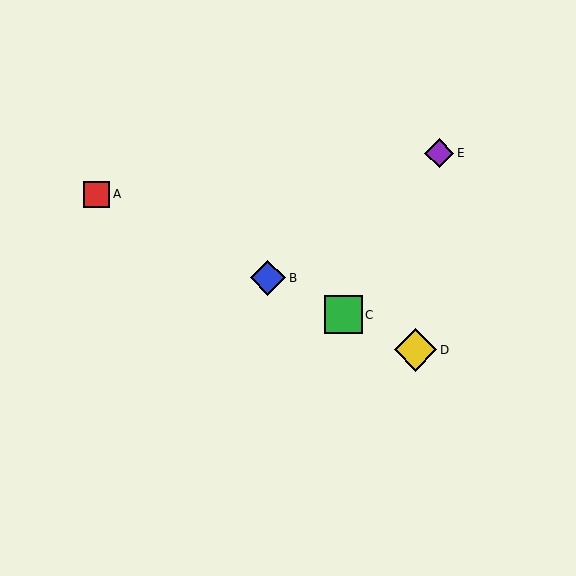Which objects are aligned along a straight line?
Objects A, B, C, D are aligned along a straight line.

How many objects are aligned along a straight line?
4 objects (A, B, C, D) are aligned along a straight line.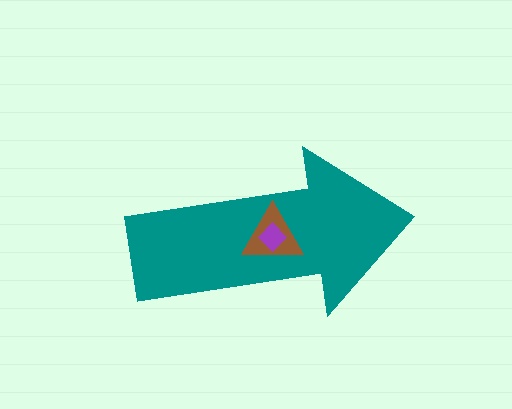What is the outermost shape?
The teal arrow.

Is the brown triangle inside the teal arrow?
Yes.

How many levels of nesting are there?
3.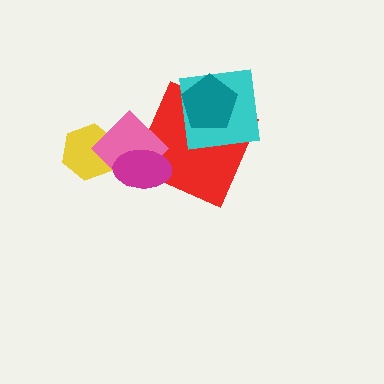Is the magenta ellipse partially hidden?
No, no other shape covers it.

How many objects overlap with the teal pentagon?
2 objects overlap with the teal pentagon.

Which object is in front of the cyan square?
The teal pentagon is in front of the cyan square.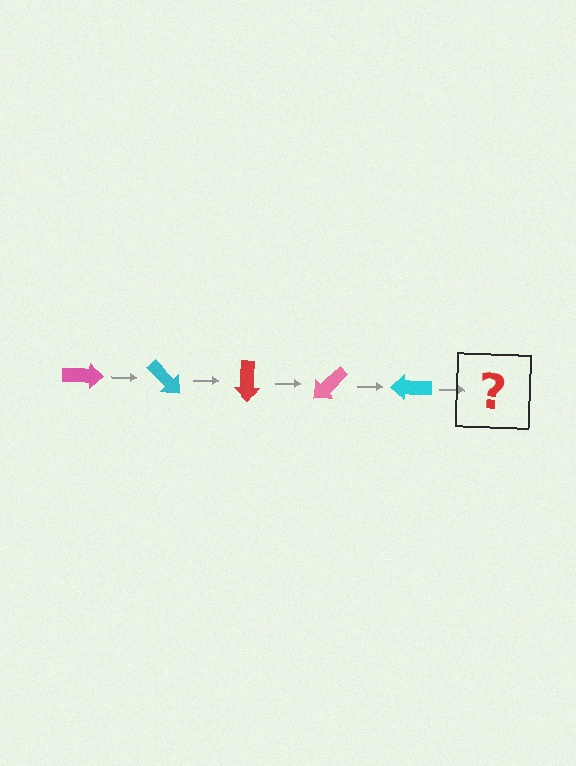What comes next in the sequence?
The next element should be a red arrow, rotated 225 degrees from the start.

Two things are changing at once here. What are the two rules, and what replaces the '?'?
The two rules are that it rotates 45 degrees each step and the color cycles through pink, cyan, and red. The '?' should be a red arrow, rotated 225 degrees from the start.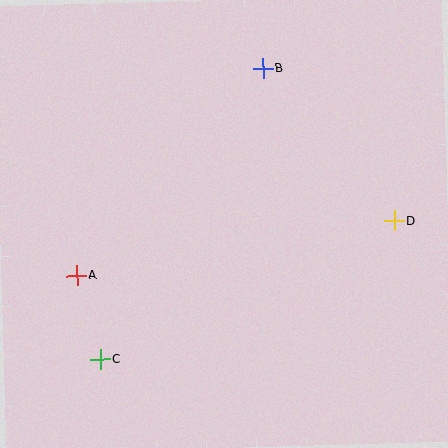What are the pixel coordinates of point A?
Point A is at (76, 275).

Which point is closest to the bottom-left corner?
Point C is closest to the bottom-left corner.